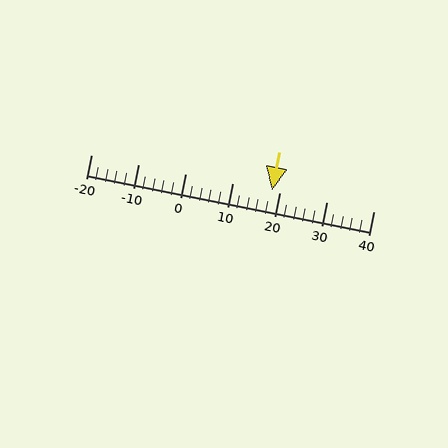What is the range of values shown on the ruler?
The ruler shows values from -20 to 40.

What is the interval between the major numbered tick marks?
The major tick marks are spaced 10 units apart.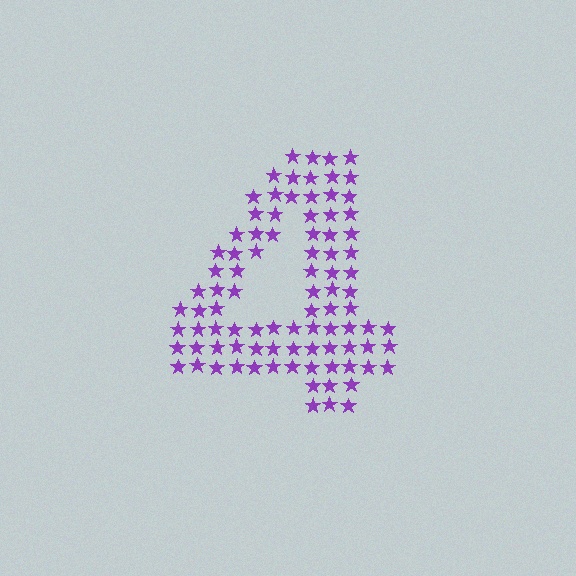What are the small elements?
The small elements are stars.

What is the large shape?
The large shape is the digit 4.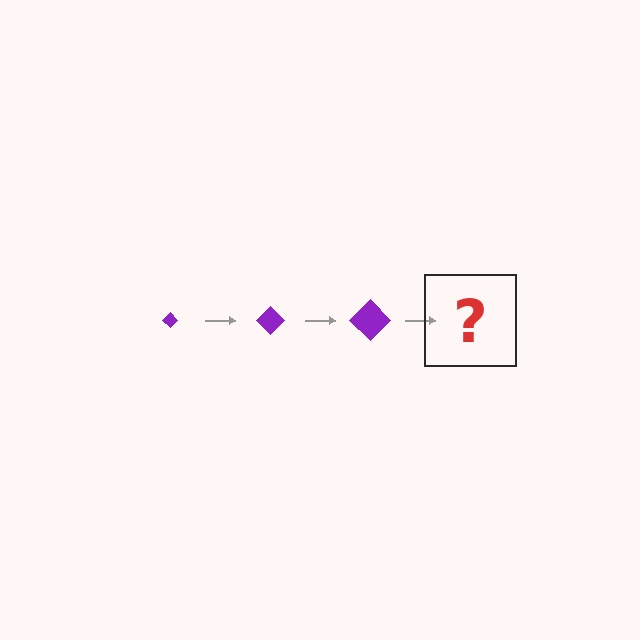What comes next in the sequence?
The next element should be a purple diamond, larger than the previous one.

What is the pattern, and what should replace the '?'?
The pattern is that the diamond gets progressively larger each step. The '?' should be a purple diamond, larger than the previous one.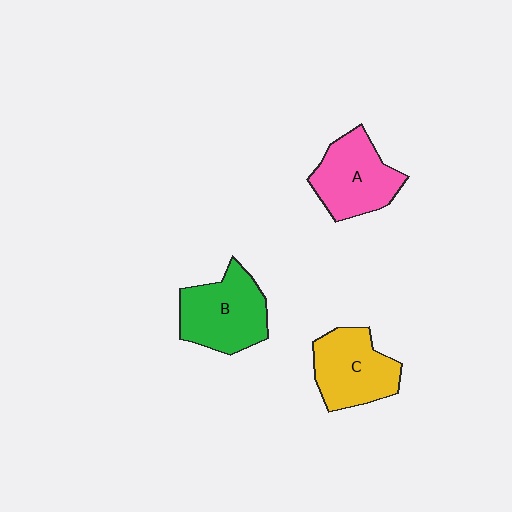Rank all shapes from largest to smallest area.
From largest to smallest: B (green), A (pink), C (yellow).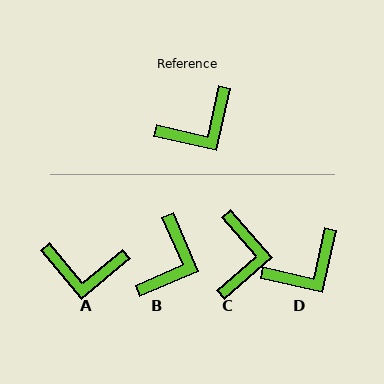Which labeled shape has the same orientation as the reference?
D.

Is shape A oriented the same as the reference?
No, it is off by about 38 degrees.